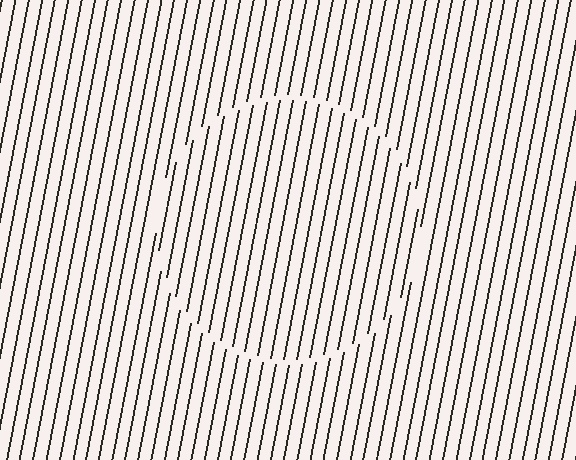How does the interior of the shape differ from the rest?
The interior of the shape contains the same grating, shifted by half a period — the contour is defined by the phase discontinuity where line-ends from the inner and outer gratings abut.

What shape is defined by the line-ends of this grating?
An illusory circle. The interior of the shape contains the same grating, shifted by half a period — the contour is defined by the phase discontinuity where line-ends from the inner and outer gratings abut.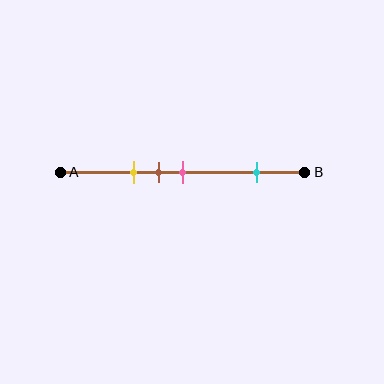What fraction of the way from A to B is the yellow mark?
The yellow mark is approximately 30% (0.3) of the way from A to B.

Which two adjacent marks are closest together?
The brown and pink marks are the closest adjacent pair.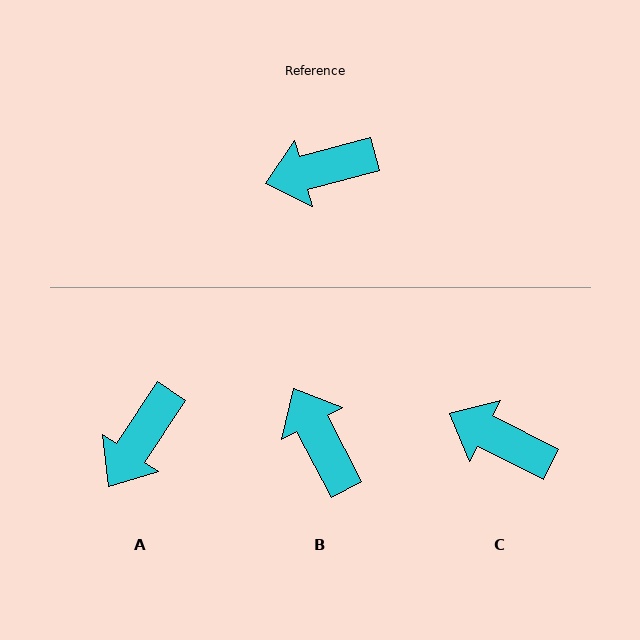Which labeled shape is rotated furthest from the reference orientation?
B, about 77 degrees away.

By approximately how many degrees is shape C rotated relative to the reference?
Approximately 42 degrees clockwise.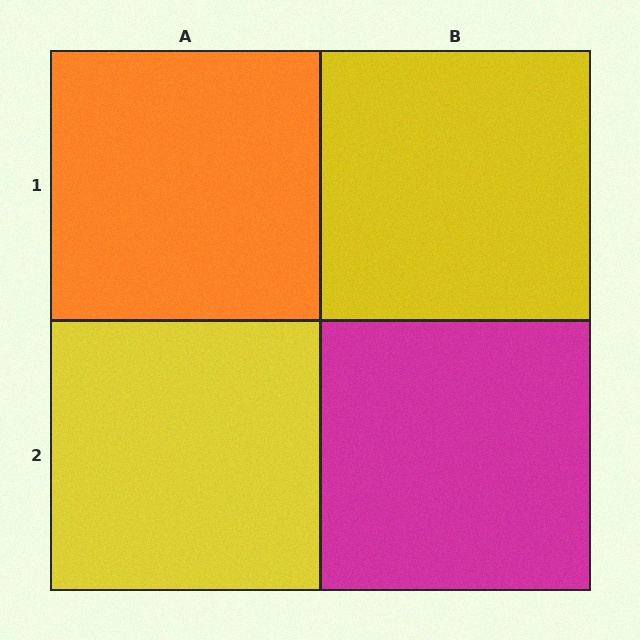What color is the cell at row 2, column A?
Yellow.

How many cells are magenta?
1 cell is magenta.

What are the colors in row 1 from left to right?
Orange, yellow.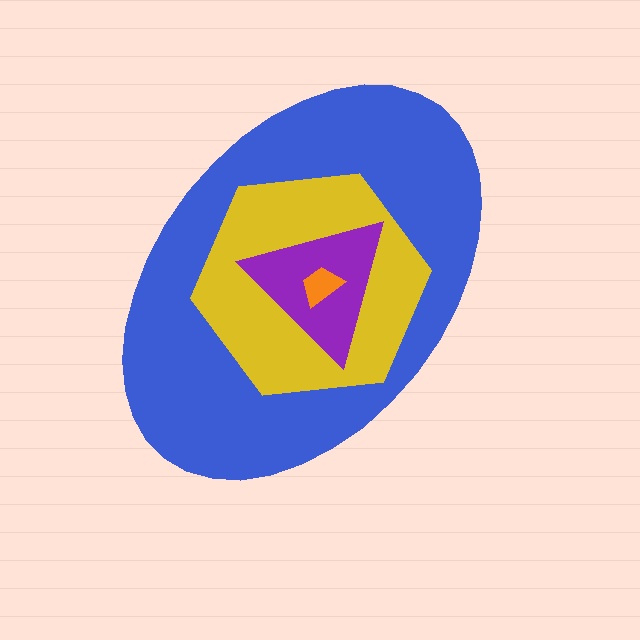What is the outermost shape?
The blue ellipse.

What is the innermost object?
The orange trapezoid.